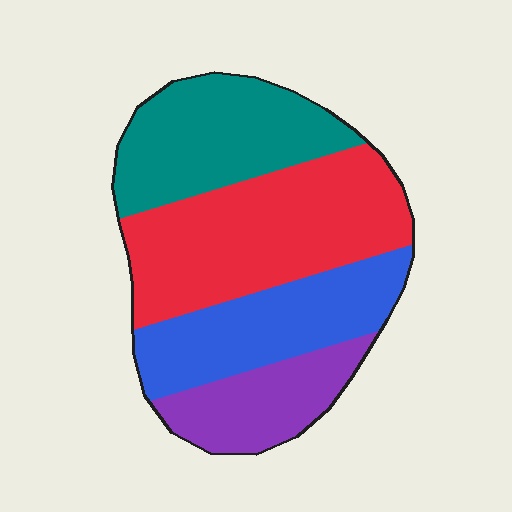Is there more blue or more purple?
Blue.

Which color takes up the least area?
Purple, at roughly 15%.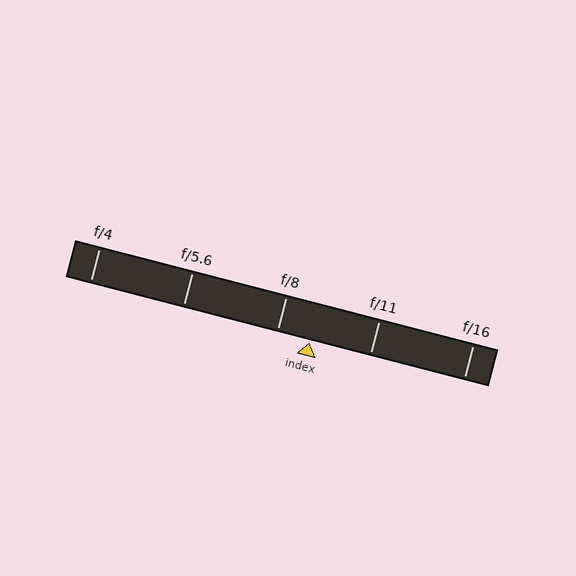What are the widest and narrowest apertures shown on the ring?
The widest aperture shown is f/4 and the narrowest is f/16.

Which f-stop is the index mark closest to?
The index mark is closest to f/8.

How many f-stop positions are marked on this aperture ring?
There are 5 f-stop positions marked.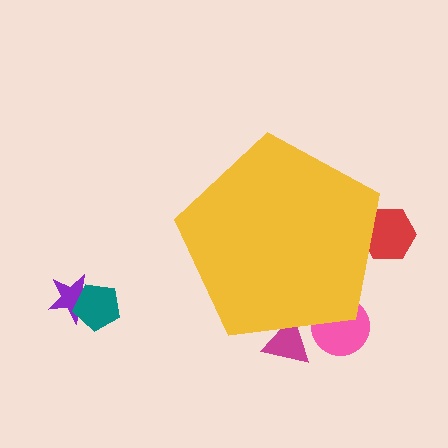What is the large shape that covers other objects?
A yellow pentagon.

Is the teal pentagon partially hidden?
No, the teal pentagon is fully visible.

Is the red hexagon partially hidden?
Yes, the red hexagon is partially hidden behind the yellow pentagon.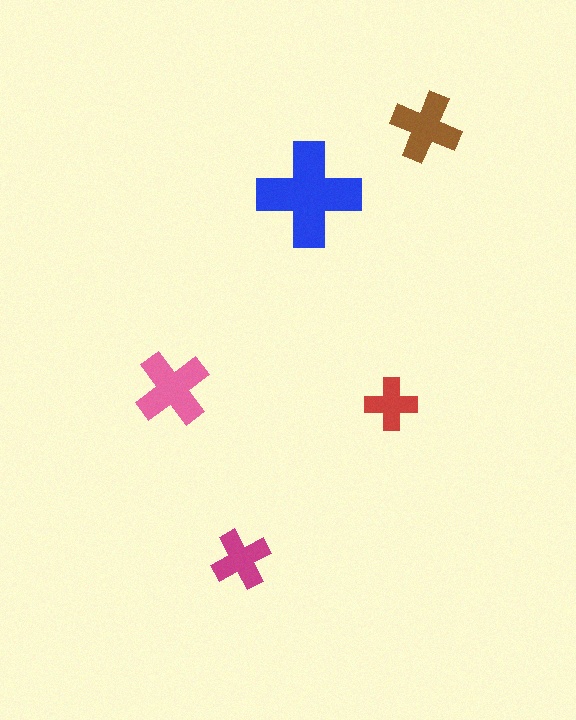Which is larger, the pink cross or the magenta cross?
The pink one.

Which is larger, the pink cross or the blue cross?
The blue one.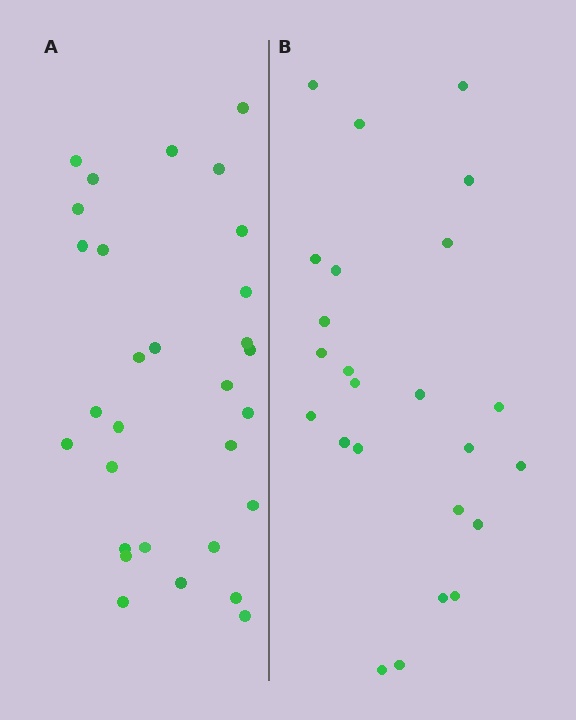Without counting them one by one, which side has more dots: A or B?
Region A (the left region) has more dots.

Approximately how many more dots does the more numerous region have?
Region A has about 6 more dots than region B.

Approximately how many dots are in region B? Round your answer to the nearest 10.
About 20 dots. (The exact count is 24, which rounds to 20.)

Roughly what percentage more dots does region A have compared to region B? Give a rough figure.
About 25% more.